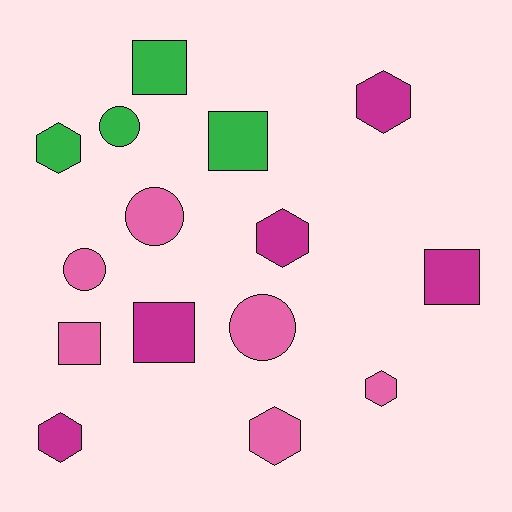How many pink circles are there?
There are 3 pink circles.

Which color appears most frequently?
Pink, with 6 objects.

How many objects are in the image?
There are 15 objects.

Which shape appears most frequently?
Hexagon, with 6 objects.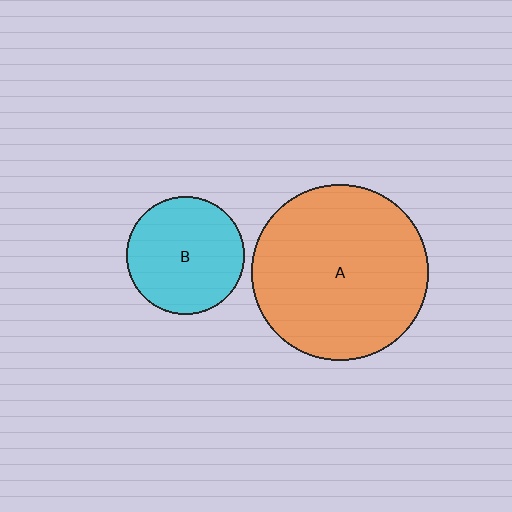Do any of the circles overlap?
No, none of the circles overlap.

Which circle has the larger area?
Circle A (orange).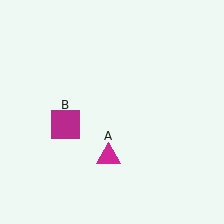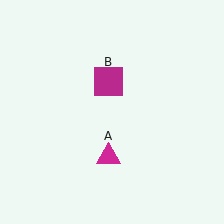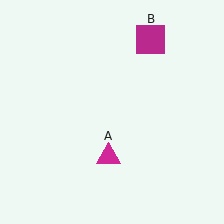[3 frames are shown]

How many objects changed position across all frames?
1 object changed position: magenta square (object B).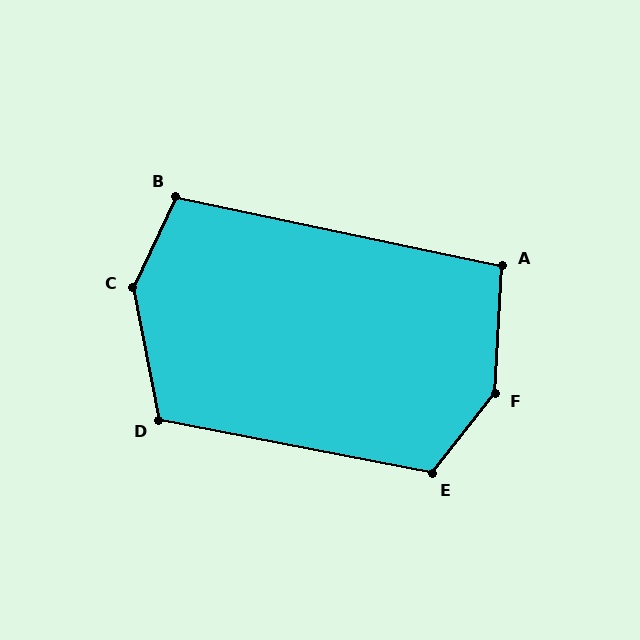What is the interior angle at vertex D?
Approximately 112 degrees (obtuse).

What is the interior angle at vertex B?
Approximately 103 degrees (obtuse).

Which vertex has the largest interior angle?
F, at approximately 145 degrees.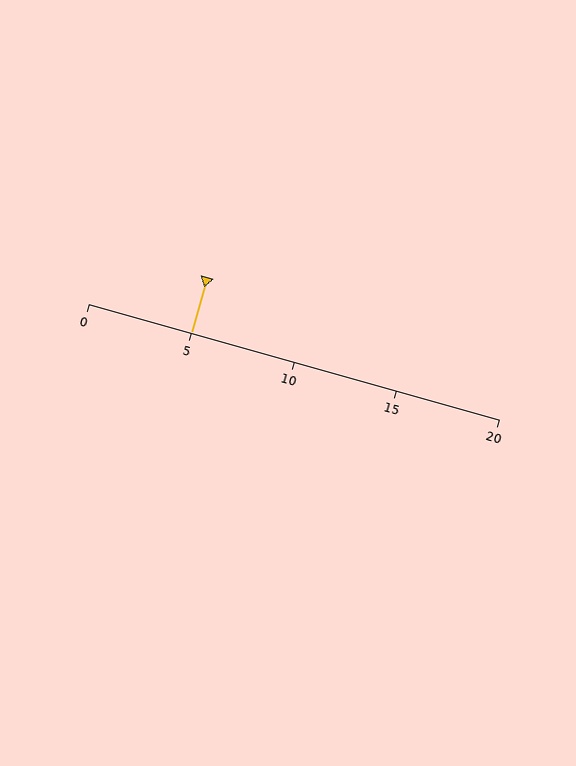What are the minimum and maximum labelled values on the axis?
The axis runs from 0 to 20.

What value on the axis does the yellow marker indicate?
The marker indicates approximately 5.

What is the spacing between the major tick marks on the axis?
The major ticks are spaced 5 apart.